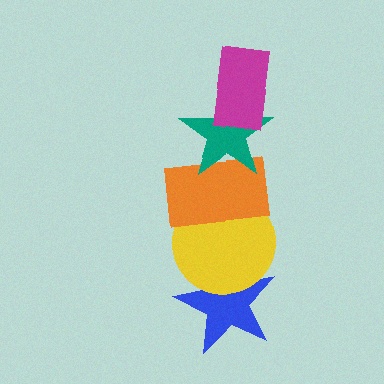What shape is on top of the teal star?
The magenta rectangle is on top of the teal star.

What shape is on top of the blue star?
The yellow circle is on top of the blue star.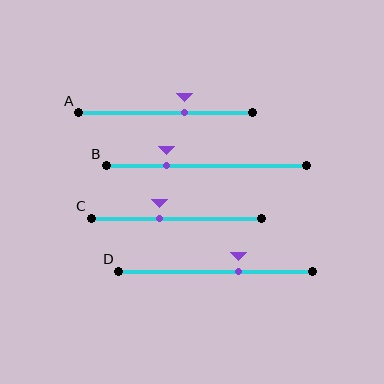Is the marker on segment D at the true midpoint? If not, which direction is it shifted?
No, the marker on segment D is shifted to the right by about 12% of the segment length.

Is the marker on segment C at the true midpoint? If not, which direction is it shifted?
No, the marker on segment C is shifted to the left by about 10% of the segment length.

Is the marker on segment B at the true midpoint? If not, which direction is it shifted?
No, the marker on segment B is shifted to the left by about 20% of the segment length.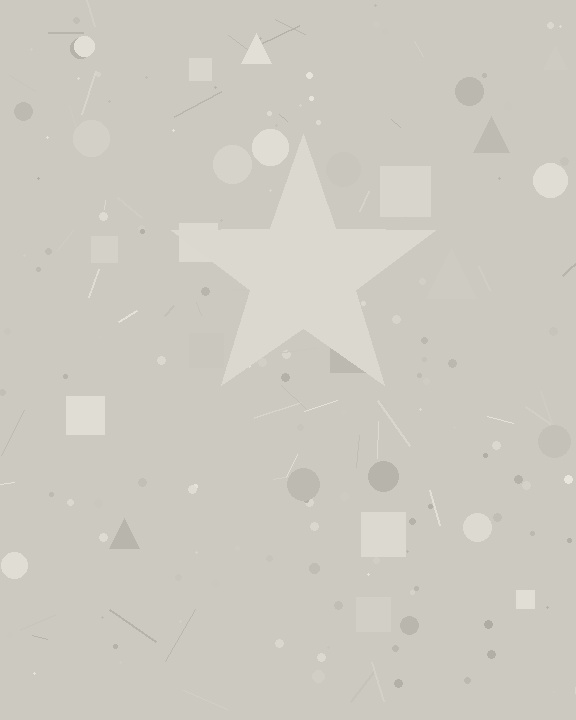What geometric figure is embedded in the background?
A star is embedded in the background.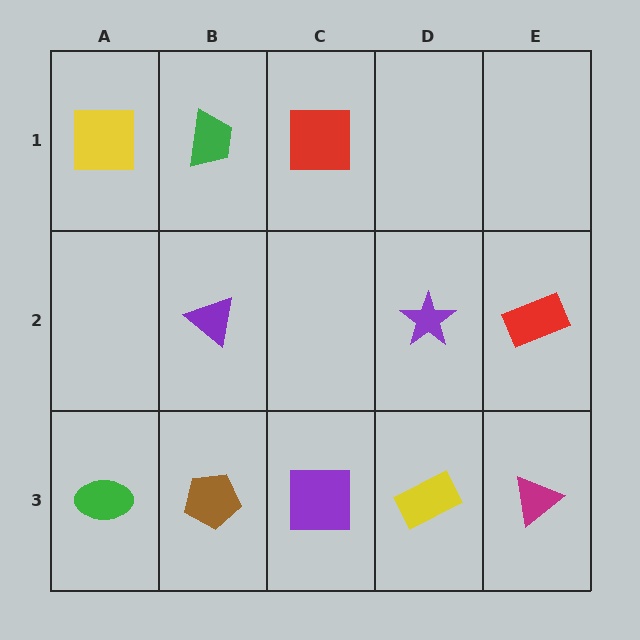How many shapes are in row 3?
5 shapes.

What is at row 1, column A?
A yellow square.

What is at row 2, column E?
A red rectangle.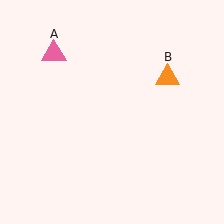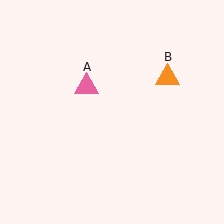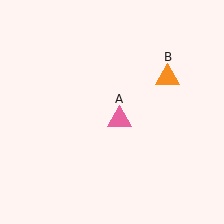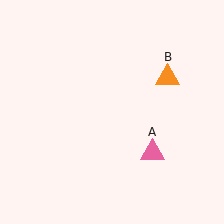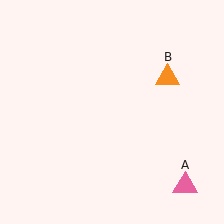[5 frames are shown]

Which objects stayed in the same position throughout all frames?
Orange triangle (object B) remained stationary.